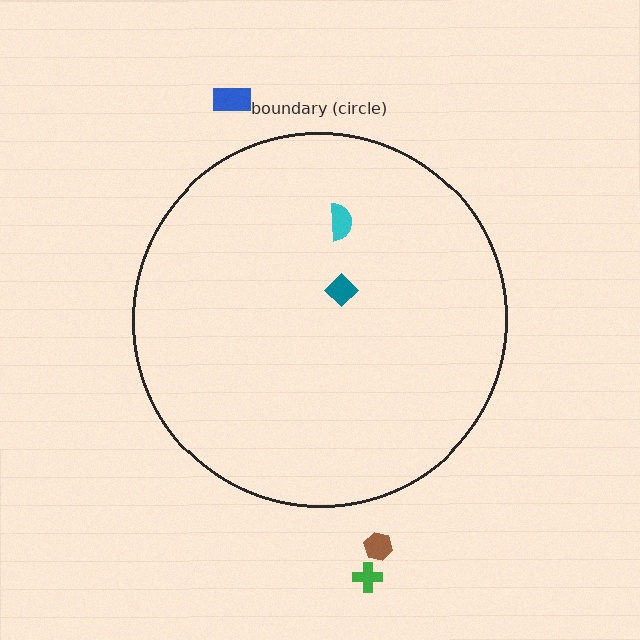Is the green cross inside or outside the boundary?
Outside.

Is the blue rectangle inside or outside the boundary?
Outside.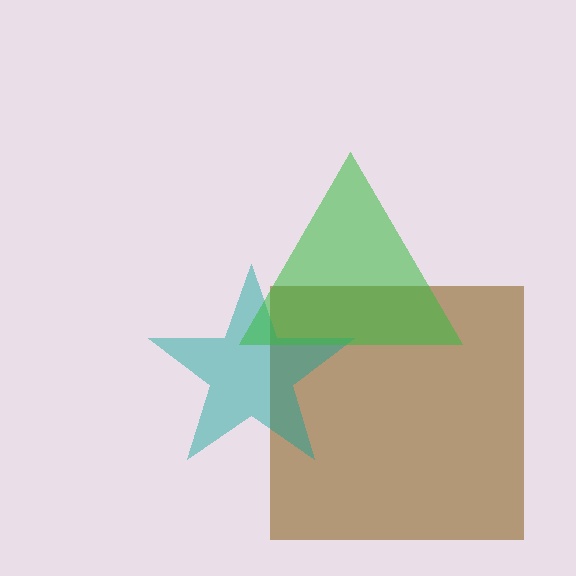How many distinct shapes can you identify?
There are 3 distinct shapes: a brown square, a teal star, a green triangle.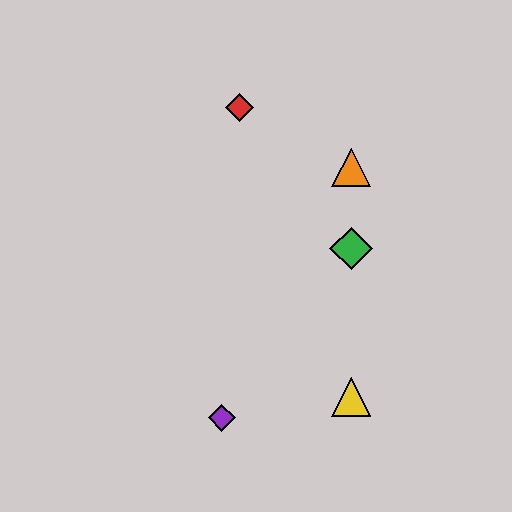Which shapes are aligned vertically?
The blue triangle, the green diamond, the yellow triangle, the orange triangle are aligned vertically.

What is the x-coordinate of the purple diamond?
The purple diamond is at x≈222.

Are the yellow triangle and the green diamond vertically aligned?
Yes, both are at x≈351.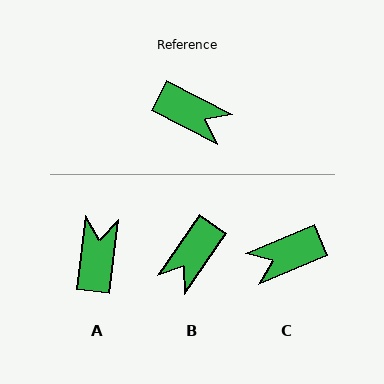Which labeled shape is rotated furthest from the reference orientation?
C, about 130 degrees away.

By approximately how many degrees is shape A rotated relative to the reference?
Approximately 110 degrees counter-clockwise.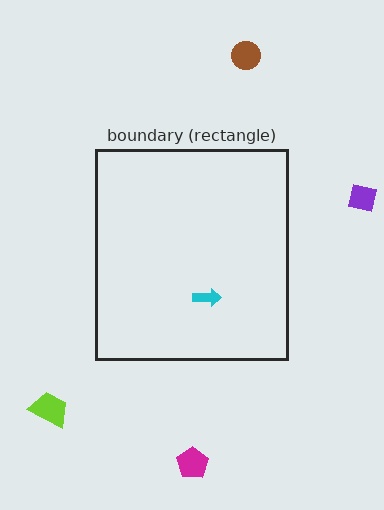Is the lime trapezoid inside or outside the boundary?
Outside.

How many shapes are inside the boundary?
1 inside, 4 outside.